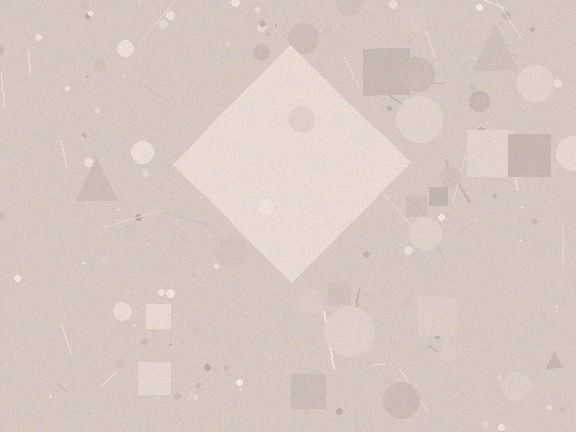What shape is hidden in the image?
A diamond is hidden in the image.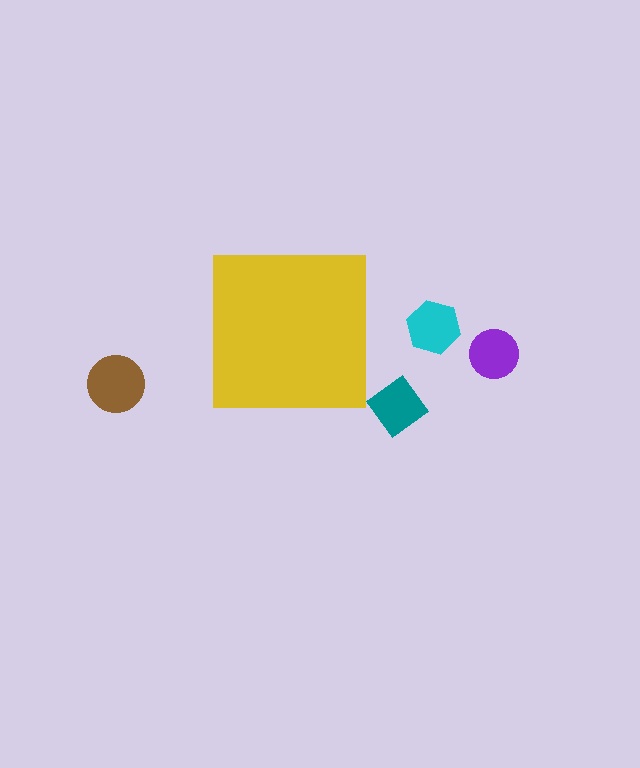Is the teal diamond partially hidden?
No, the teal diamond is fully visible.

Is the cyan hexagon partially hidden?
No, the cyan hexagon is fully visible.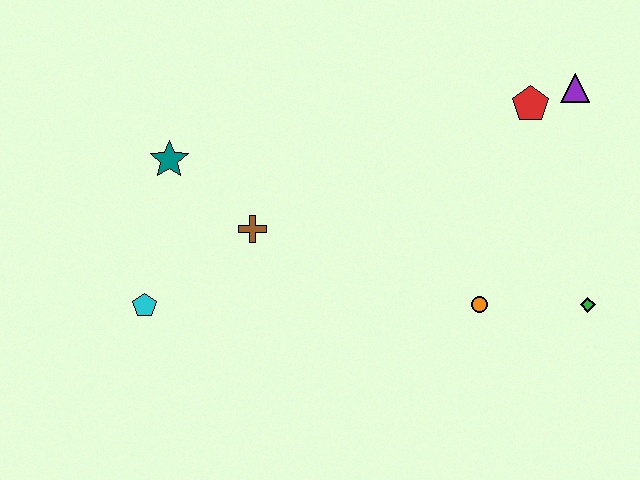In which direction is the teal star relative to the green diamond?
The teal star is to the left of the green diamond.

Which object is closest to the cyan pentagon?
The brown cross is closest to the cyan pentagon.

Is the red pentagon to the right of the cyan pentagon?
Yes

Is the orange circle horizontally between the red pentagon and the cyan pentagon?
Yes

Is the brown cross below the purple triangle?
Yes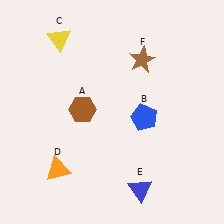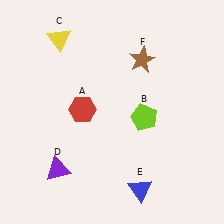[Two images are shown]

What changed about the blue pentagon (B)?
In Image 1, B is blue. In Image 2, it changed to lime.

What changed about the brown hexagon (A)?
In Image 1, A is brown. In Image 2, it changed to red.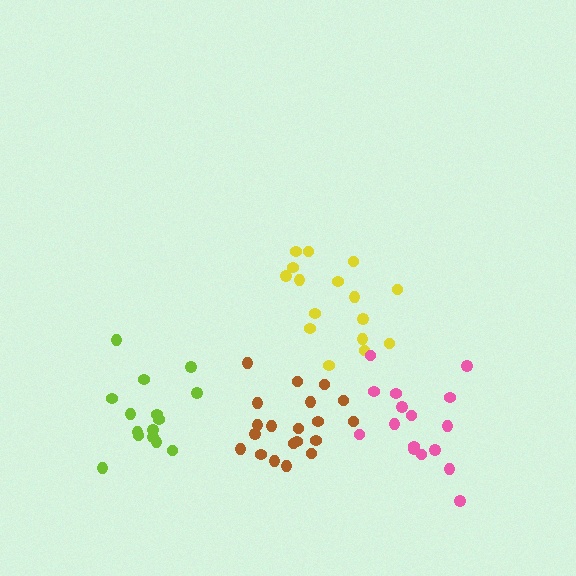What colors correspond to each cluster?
The clusters are colored: yellow, pink, lime, brown.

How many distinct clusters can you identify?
There are 4 distinct clusters.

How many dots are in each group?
Group 1: 16 dots, Group 2: 16 dots, Group 3: 15 dots, Group 4: 20 dots (67 total).